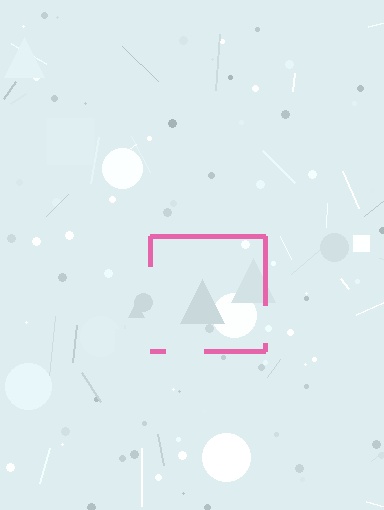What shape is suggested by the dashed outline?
The dashed outline suggests a square.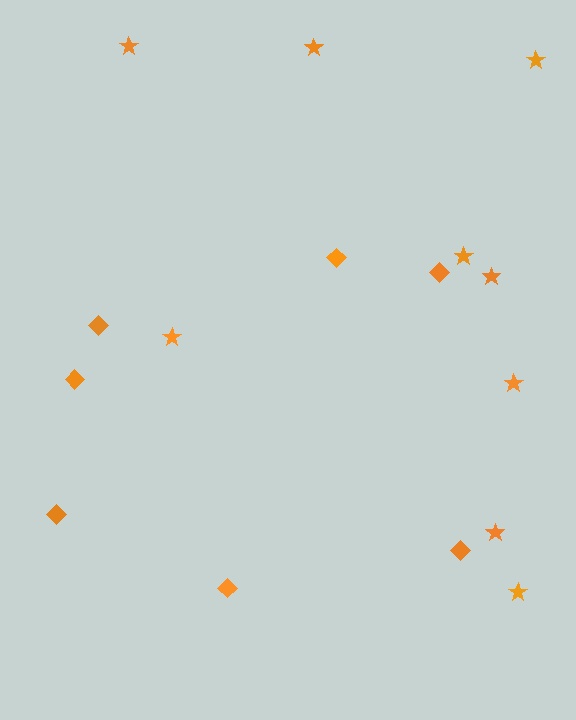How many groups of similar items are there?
There are 2 groups: one group of diamonds (7) and one group of stars (9).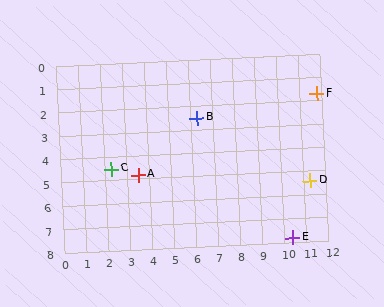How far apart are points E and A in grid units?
Points E and A are about 7.5 grid units apart.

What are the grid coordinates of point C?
Point C is at approximately (2.3, 4.5).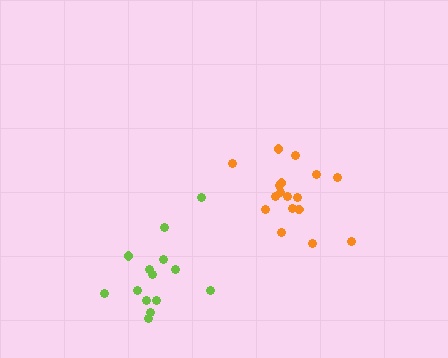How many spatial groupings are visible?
There are 2 spatial groupings.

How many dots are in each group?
Group 1: 14 dots, Group 2: 17 dots (31 total).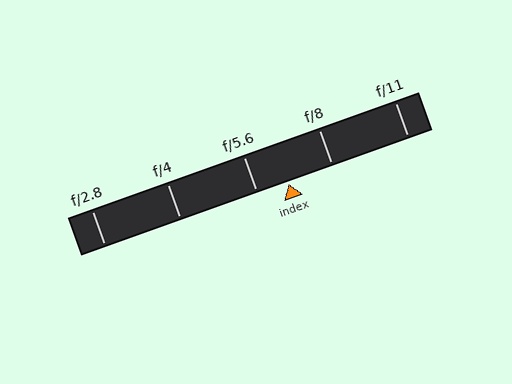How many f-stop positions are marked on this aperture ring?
There are 5 f-stop positions marked.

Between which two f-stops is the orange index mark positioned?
The index mark is between f/5.6 and f/8.